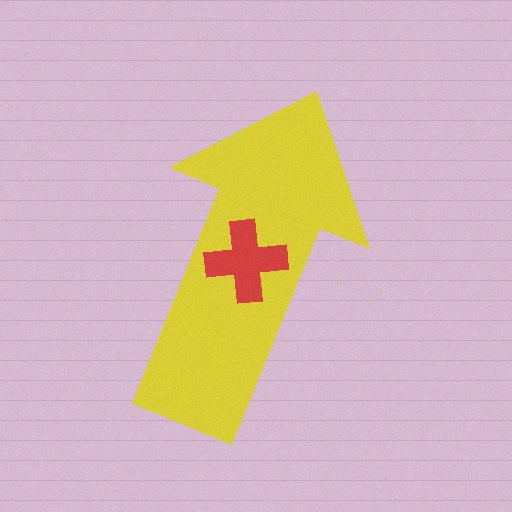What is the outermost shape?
The yellow arrow.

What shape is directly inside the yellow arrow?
The red cross.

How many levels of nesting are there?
2.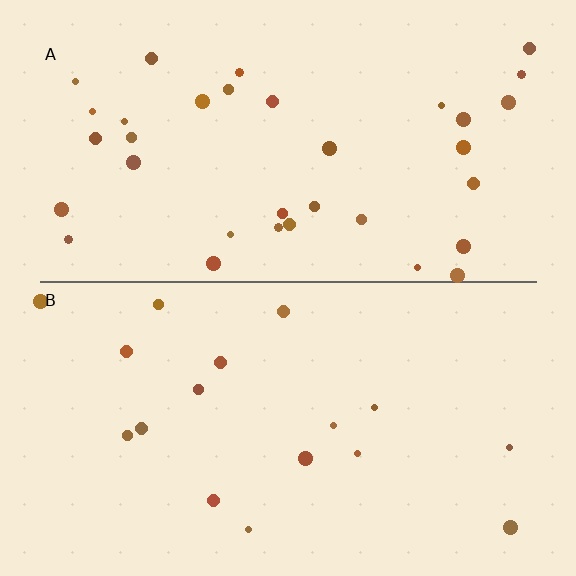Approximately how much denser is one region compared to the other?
Approximately 2.0× — region A over region B.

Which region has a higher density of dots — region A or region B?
A (the top).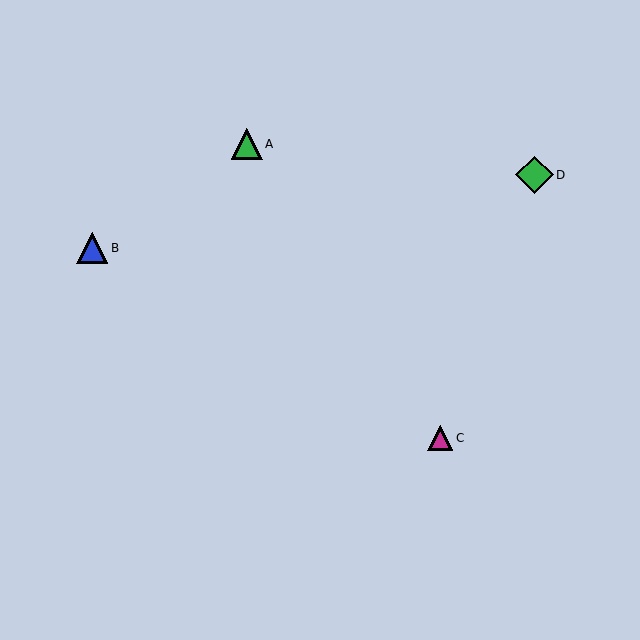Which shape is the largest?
The green diamond (labeled D) is the largest.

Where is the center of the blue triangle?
The center of the blue triangle is at (92, 248).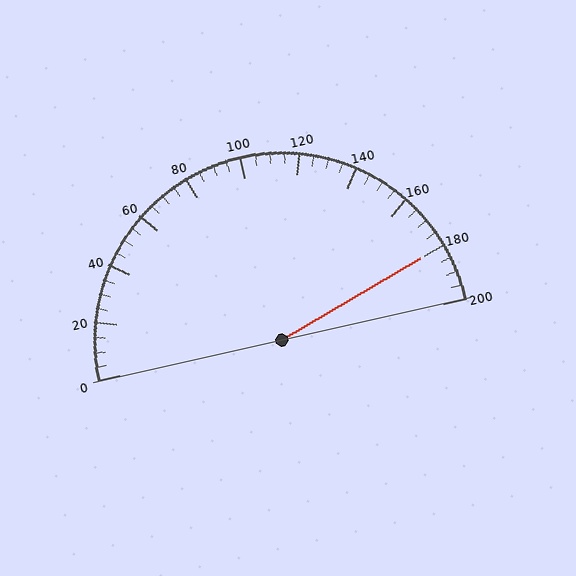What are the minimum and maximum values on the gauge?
The gauge ranges from 0 to 200.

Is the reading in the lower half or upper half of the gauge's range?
The reading is in the upper half of the range (0 to 200).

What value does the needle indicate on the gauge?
The needle indicates approximately 180.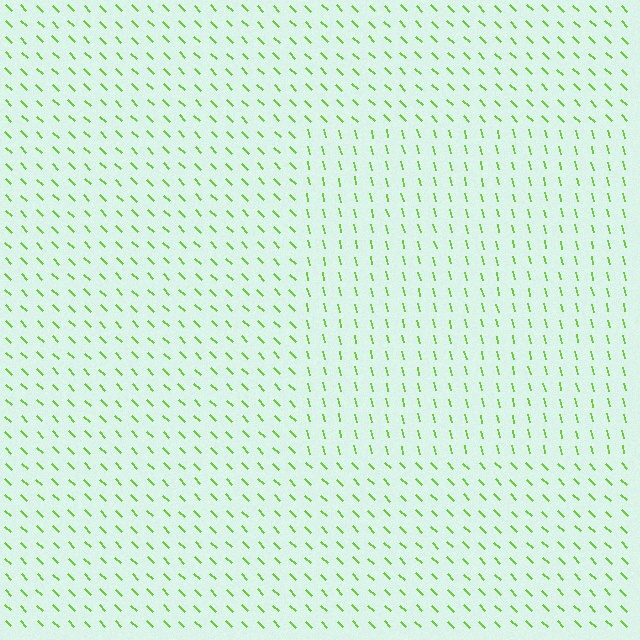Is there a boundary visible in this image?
Yes, there is a texture boundary formed by a change in line orientation.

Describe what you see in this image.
The image is filled with small lime line segments. A rectangle region in the image has lines oriented differently from the surrounding lines, creating a visible texture boundary.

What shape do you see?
I see a rectangle.